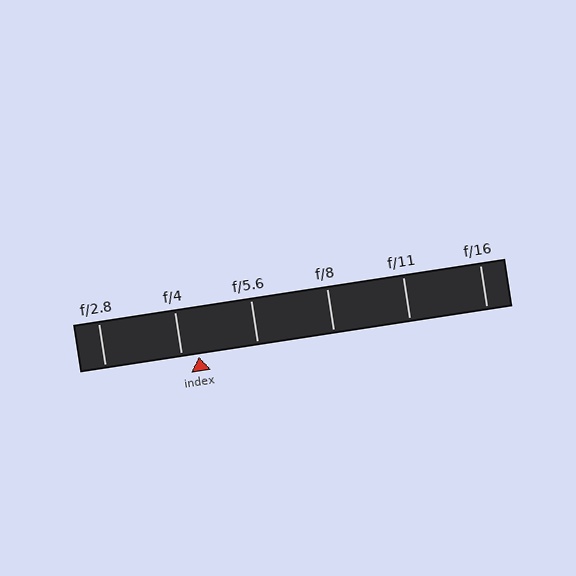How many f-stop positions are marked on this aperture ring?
There are 6 f-stop positions marked.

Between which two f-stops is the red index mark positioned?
The index mark is between f/4 and f/5.6.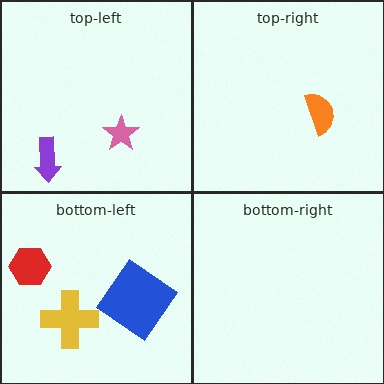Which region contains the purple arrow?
The top-left region.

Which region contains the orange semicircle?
The top-right region.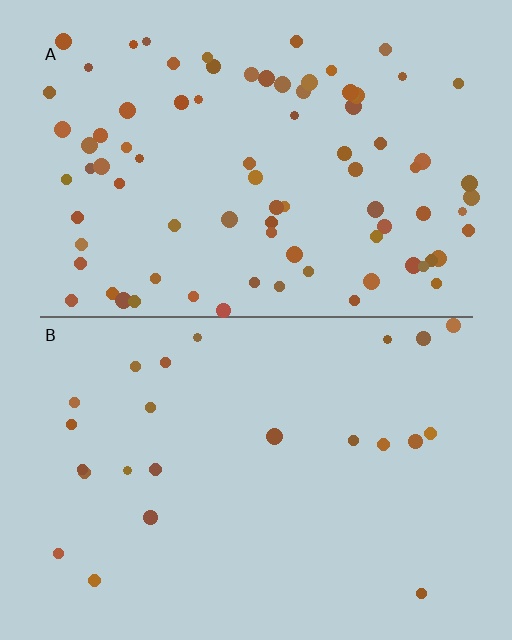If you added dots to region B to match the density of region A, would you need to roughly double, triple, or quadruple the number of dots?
Approximately quadruple.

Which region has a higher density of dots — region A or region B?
A (the top).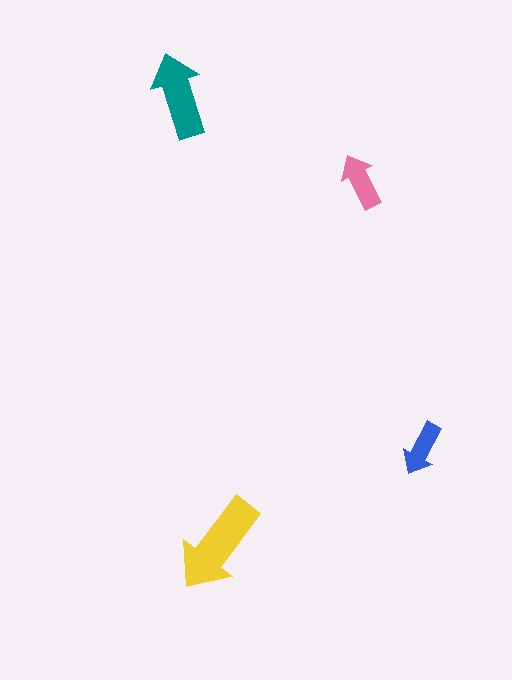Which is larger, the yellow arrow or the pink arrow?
The yellow one.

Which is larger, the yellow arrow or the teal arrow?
The yellow one.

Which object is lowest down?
The yellow arrow is bottommost.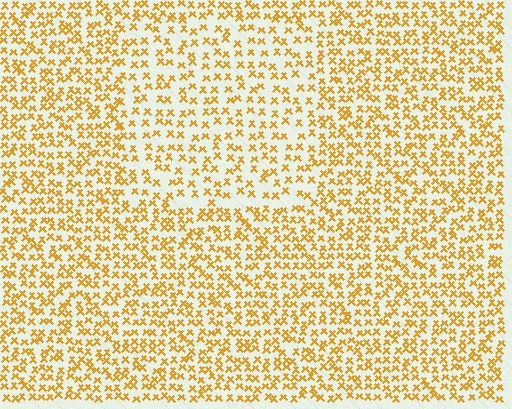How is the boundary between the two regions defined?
The boundary is defined by a change in element density (approximately 1.6x ratio). All elements are the same color, size, and shape.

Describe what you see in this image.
The image contains small orange elements arranged at two different densities. A rectangle-shaped region is visible where the elements are less densely packed than the surrounding area.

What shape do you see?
I see a rectangle.